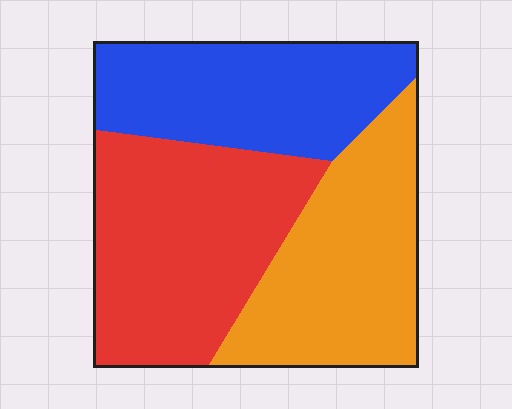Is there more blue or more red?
Red.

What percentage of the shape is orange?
Orange takes up about one third (1/3) of the shape.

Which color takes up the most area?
Red, at roughly 40%.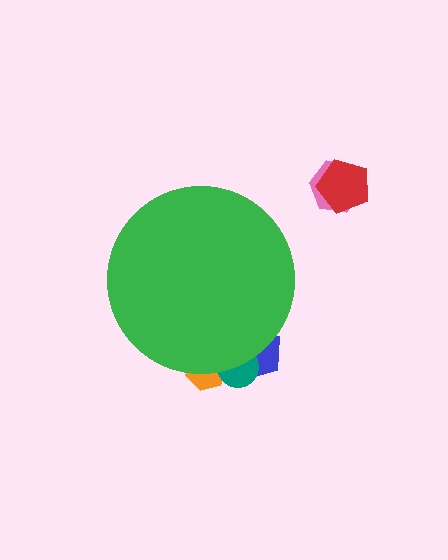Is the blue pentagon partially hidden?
Yes, the blue pentagon is partially hidden behind the green circle.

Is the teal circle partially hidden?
Yes, the teal circle is partially hidden behind the green circle.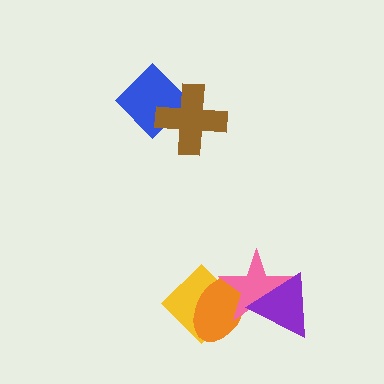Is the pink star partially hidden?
Yes, it is partially covered by another shape.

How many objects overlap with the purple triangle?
2 objects overlap with the purple triangle.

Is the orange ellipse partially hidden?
Yes, it is partially covered by another shape.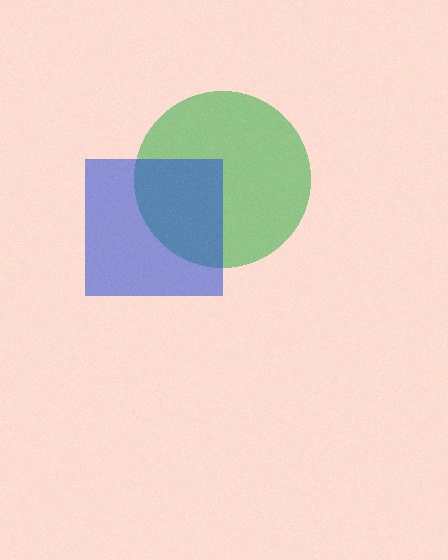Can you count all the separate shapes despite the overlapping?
Yes, there are 2 separate shapes.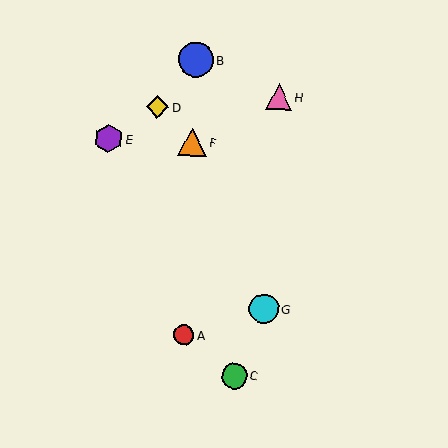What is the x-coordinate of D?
Object D is at x≈158.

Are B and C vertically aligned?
No, B is at x≈196 and C is at x≈234.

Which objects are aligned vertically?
Objects A, B, F are aligned vertically.